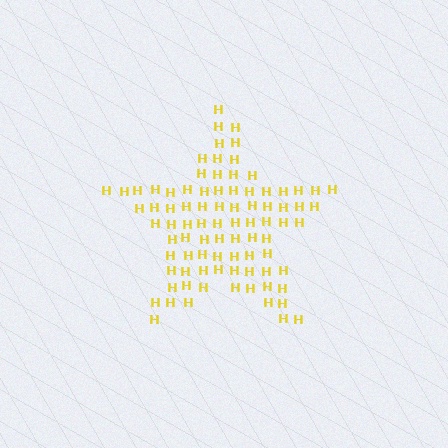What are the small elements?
The small elements are letter H's.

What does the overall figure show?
The overall figure shows a star.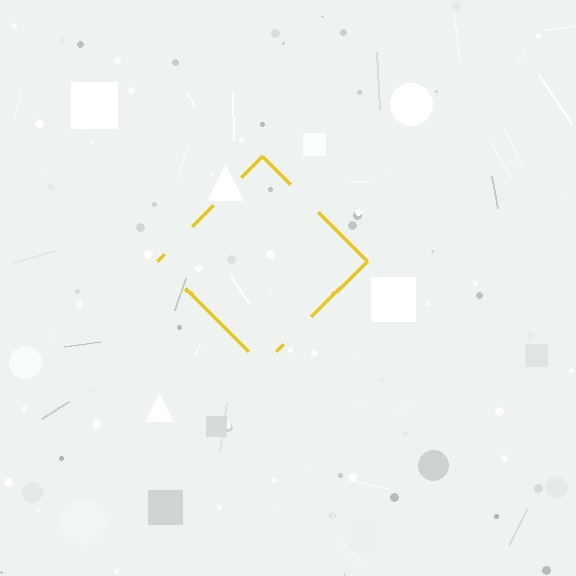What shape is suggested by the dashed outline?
The dashed outline suggests a diamond.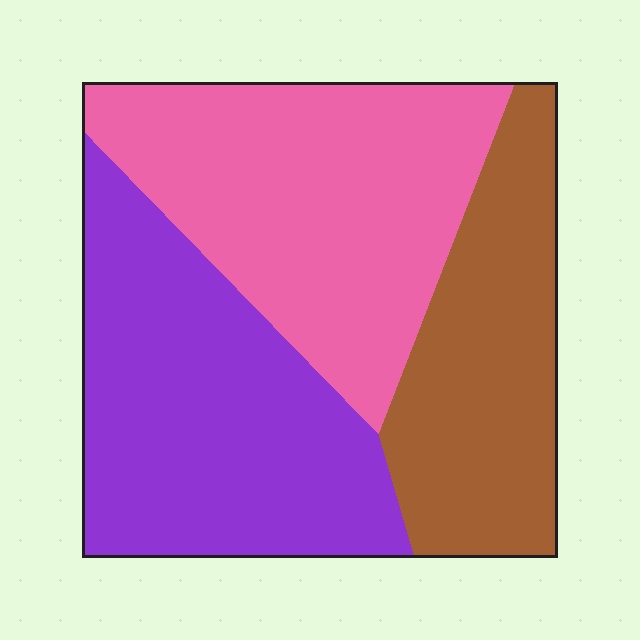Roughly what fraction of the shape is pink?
Pink covers about 35% of the shape.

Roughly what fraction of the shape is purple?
Purple takes up about three eighths (3/8) of the shape.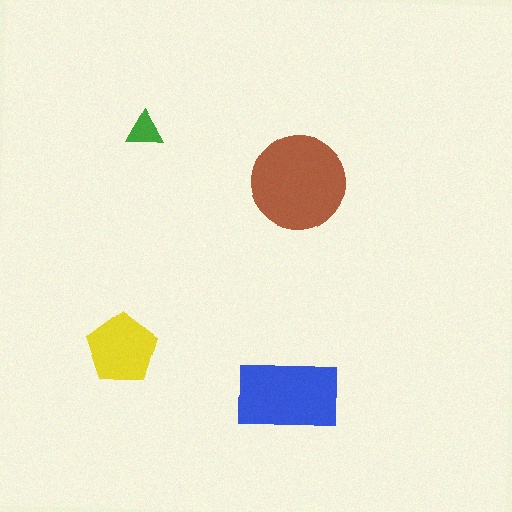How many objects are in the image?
There are 4 objects in the image.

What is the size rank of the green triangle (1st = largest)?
4th.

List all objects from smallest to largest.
The green triangle, the yellow pentagon, the blue rectangle, the brown circle.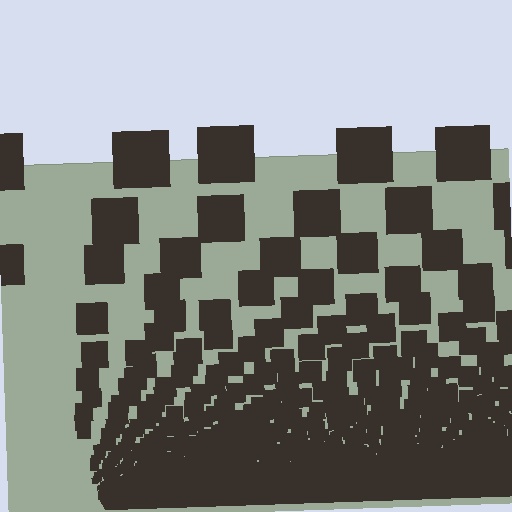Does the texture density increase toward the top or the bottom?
Density increases toward the bottom.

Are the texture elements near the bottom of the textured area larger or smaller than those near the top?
Smaller. The gradient is inverted — elements near the bottom are smaller and denser.